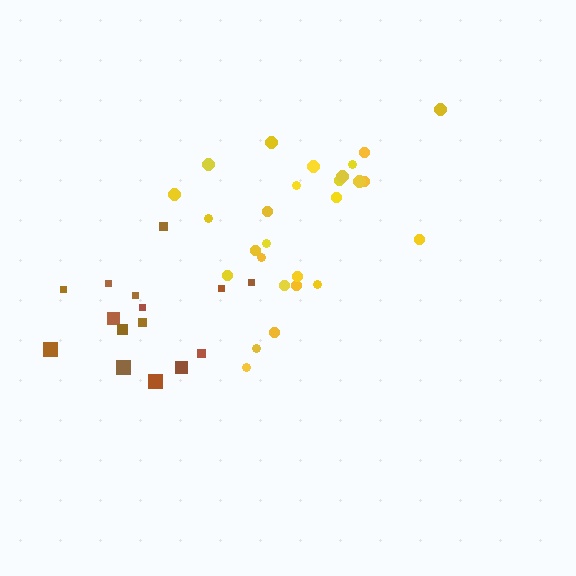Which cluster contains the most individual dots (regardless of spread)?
Yellow (27).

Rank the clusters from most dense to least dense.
yellow, brown.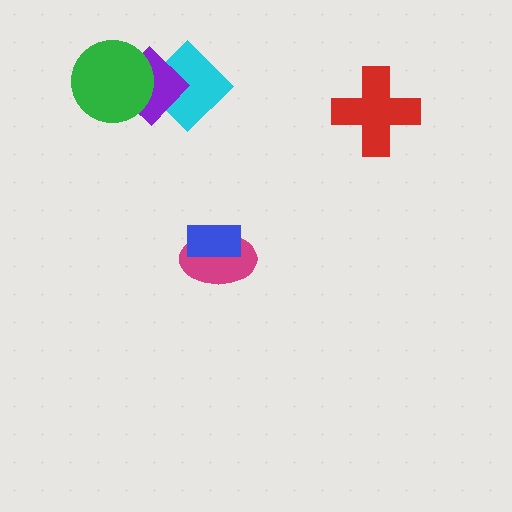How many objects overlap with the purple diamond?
2 objects overlap with the purple diamond.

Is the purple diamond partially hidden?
Yes, it is partially covered by another shape.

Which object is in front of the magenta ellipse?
The blue rectangle is in front of the magenta ellipse.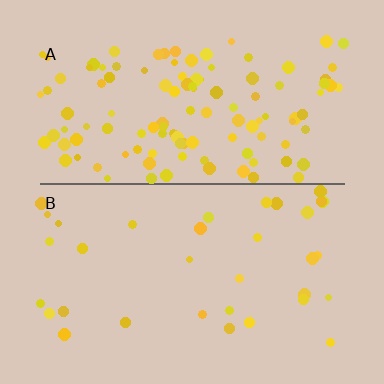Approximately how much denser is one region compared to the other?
Approximately 3.4× — region A over region B.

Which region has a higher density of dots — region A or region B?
A (the top).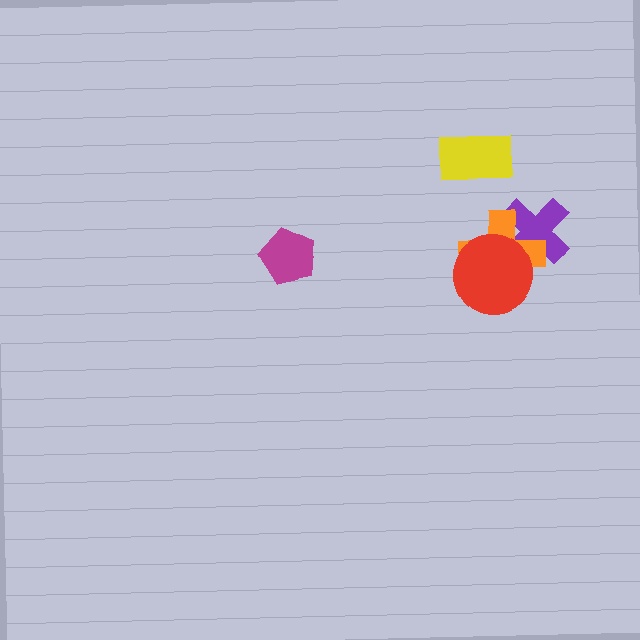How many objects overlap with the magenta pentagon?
0 objects overlap with the magenta pentagon.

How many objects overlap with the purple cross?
2 objects overlap with the purple cross.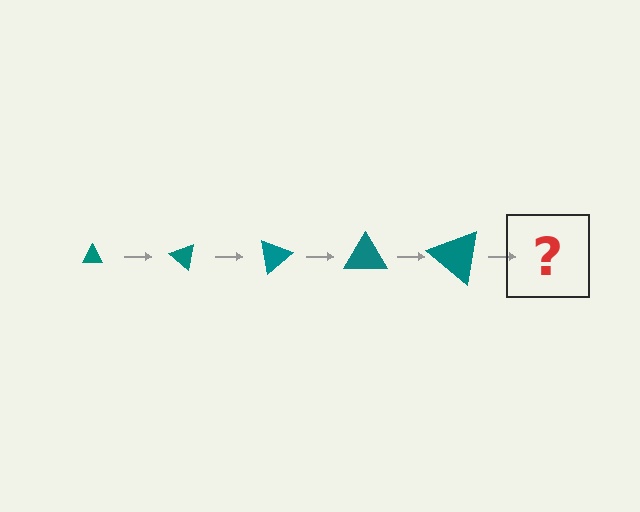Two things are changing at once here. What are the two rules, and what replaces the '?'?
The two rules are that the triangle grows larger each step and it rotates 40 degrees each step. The '?' should be a triangle, larger than the previous one and rotated 200 degrees from the start.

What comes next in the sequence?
The next element should be a triangle, larger than the previous one and rotated 200 degrees from the start.